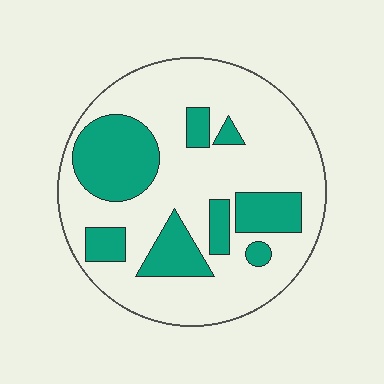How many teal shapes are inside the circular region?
8.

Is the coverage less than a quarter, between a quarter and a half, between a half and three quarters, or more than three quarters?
Between a quarter and a half.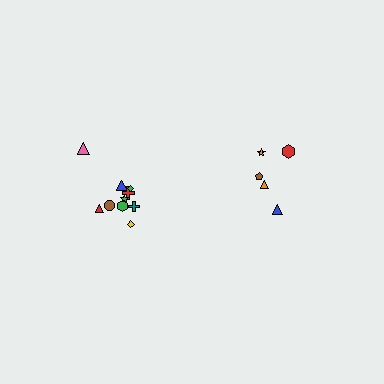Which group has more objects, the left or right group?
The left group.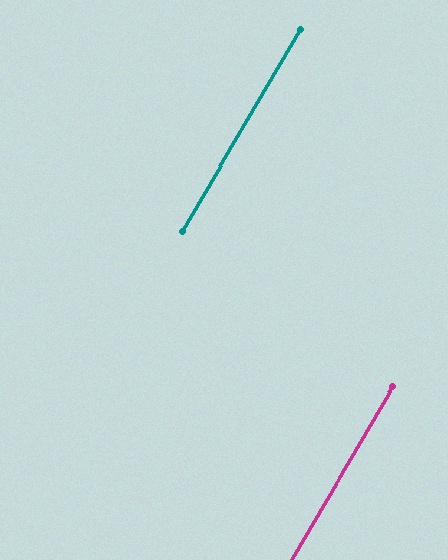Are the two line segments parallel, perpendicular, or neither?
Parallel — their directions differ by only 0.1°.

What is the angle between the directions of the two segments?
Approximately 0 degrees.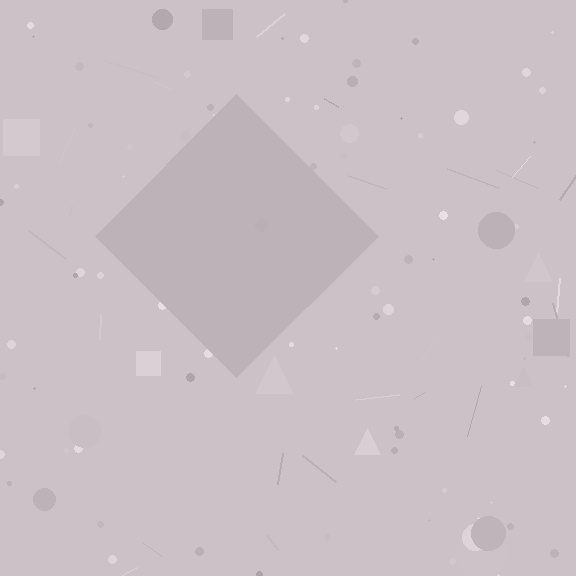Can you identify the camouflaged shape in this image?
The camouflaged shape is a diamond.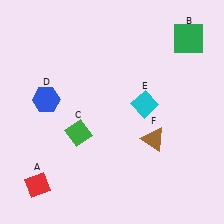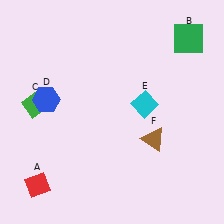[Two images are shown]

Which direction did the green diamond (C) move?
The green diamond (C) moved left.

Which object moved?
The green diamond (C) moved left.